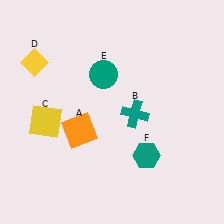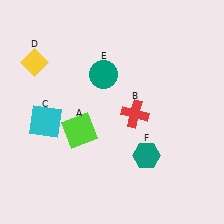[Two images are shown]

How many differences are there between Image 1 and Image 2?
There are 3 differences between the two images.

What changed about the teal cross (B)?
In Image 1, B is teal. In Image 2, it changed to red.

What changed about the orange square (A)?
In Image 1, A is orange. In Image 2, it changed to lime.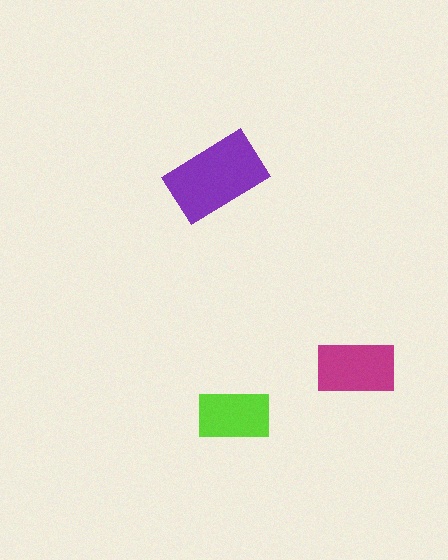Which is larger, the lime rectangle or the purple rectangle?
The purple one.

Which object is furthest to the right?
The magenta rectangle is rightmost.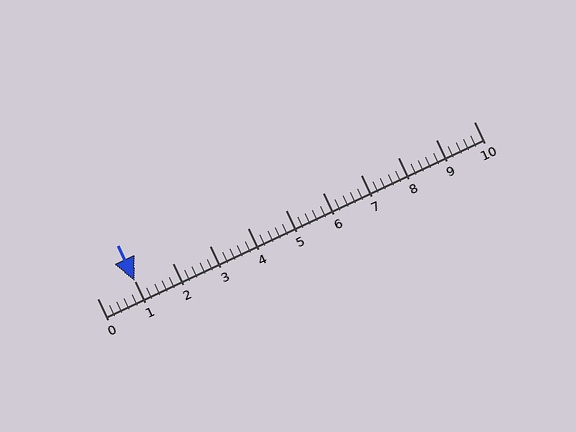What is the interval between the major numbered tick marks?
The major tick marks are spaced 1 units apart.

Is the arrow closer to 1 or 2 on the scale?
The arrow is closer to 1.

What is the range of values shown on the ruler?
The ruler shows values from 0 to 10.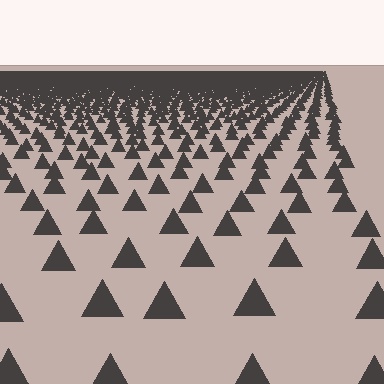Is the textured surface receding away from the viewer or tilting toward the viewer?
The surface is receding away from the viewer. Texture elements get smaller and denser toward the top.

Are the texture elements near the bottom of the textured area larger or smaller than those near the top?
Larger. Near the bottom, elements are closer to the viewer and appear at a bigger on-screen size.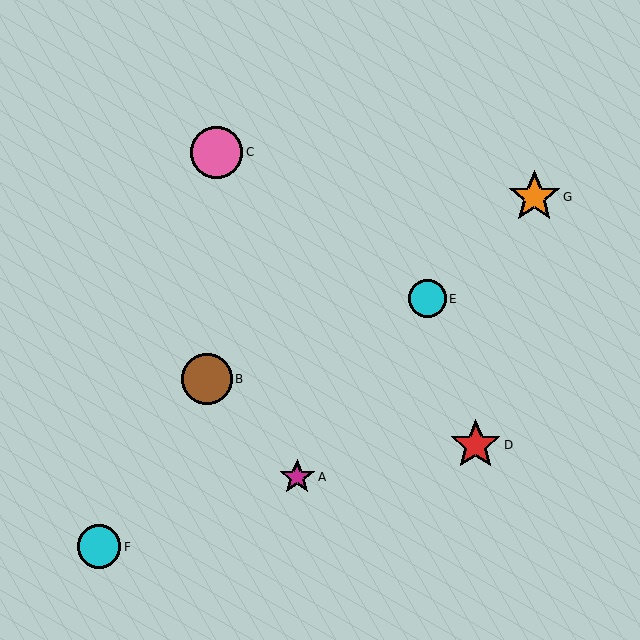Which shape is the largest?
The orange star (labeled G) is the largest.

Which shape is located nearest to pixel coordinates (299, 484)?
The magenta star (labeled A) at (297, 477) is nearest to that location.